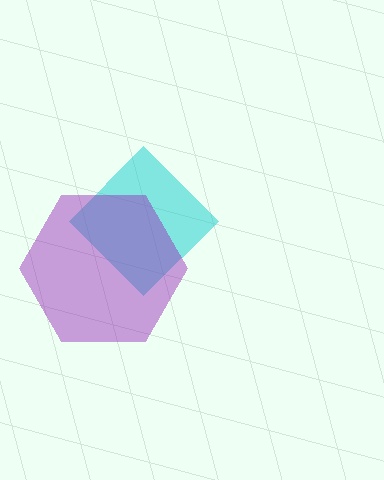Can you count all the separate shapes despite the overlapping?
Yes, there are 2 separate shapes.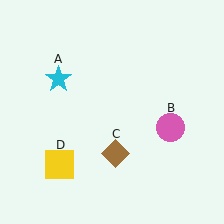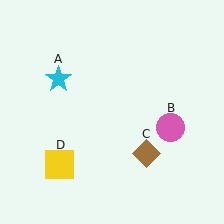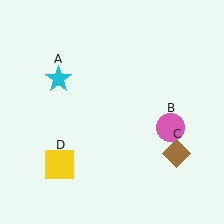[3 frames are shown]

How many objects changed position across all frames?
1 object changed position: brown diamond (object C).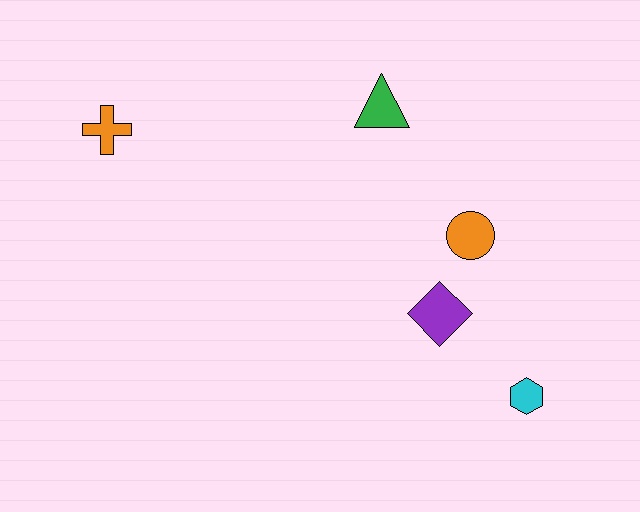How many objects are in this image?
There are 5 objects.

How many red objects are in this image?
There are no red objects.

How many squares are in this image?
There are no squares.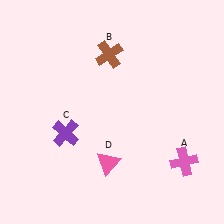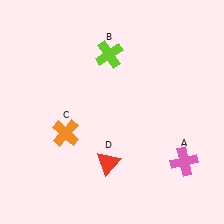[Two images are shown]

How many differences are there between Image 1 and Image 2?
There are 3 differences between the two images.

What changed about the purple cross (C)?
In Image 1, C is purple. In Image 2, it changed to orange.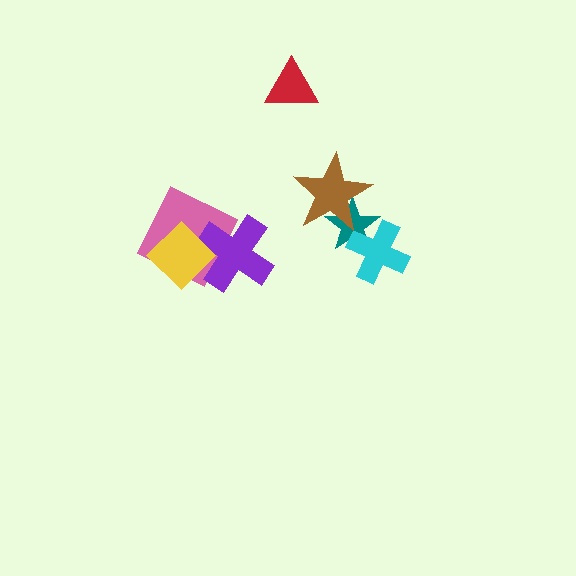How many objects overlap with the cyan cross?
1 object overlaps with the cyan cross.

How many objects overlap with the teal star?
2 objects overlap with the teal star.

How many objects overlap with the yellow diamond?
2 objects overlap with the yellow diamond.